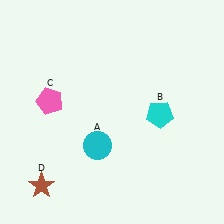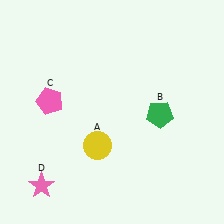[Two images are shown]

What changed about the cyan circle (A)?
In Image 1, A is cyan. In Image 2, it changed to yellow.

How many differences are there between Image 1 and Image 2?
There are 3 differences between the two images.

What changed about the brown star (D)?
In Image 1, D is brown. In Image 2, it changed to pink.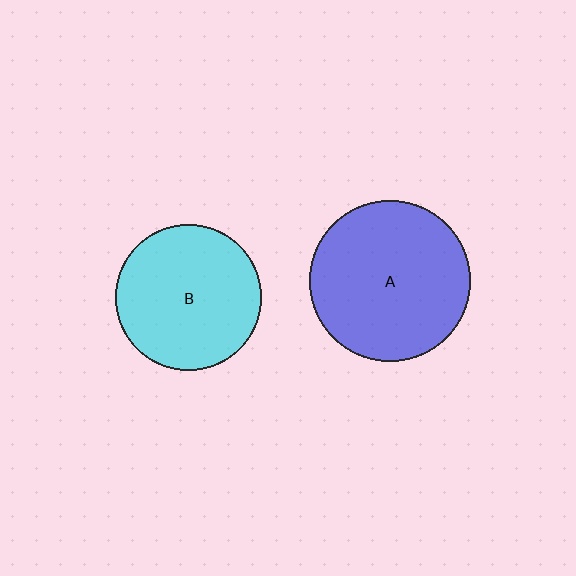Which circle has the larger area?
Circle A (blue).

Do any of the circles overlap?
No, none of the circles overlap.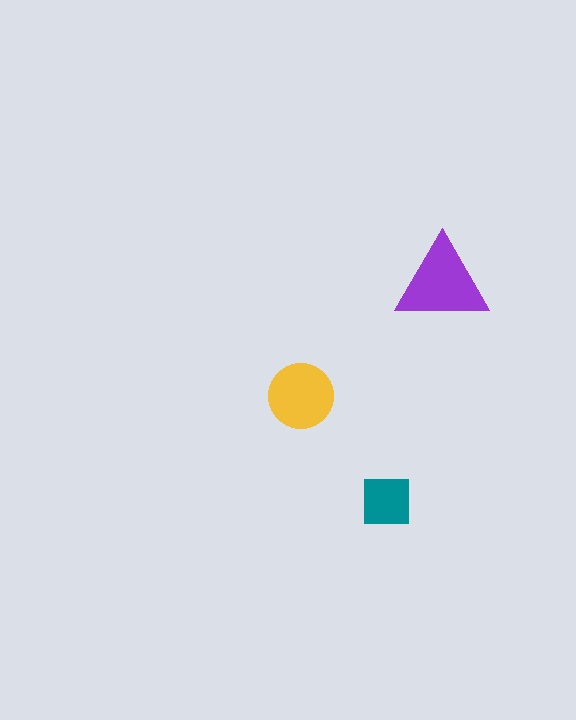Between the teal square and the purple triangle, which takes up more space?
The purple triangle.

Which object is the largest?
The purple triangle.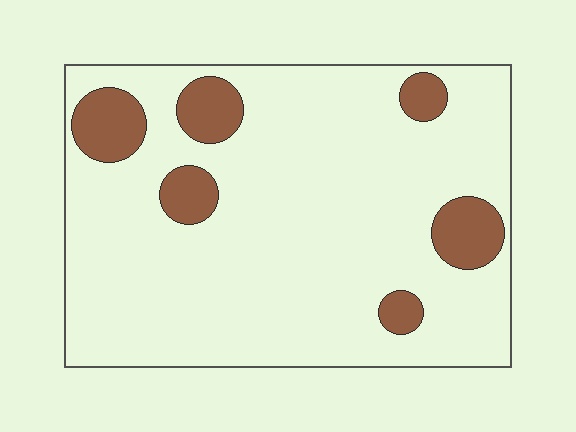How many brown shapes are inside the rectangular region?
6.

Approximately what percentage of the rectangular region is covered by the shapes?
Approximately 15%.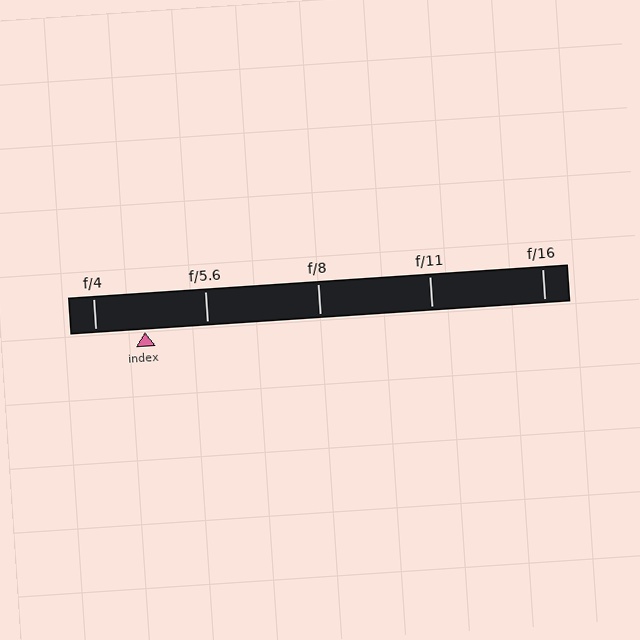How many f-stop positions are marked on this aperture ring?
There are 5 f-stop positions marked.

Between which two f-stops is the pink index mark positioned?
The index mark is between f/4 and f/5.6.